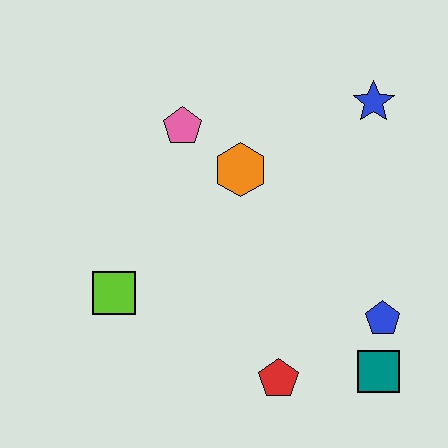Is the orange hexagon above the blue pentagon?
Yes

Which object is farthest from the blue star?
The lime square is farthest from the blue star.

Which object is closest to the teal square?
The blue pentagon is closest to the teal square.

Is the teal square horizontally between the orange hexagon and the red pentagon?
No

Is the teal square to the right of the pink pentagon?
Yes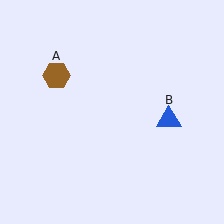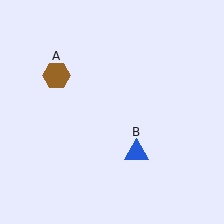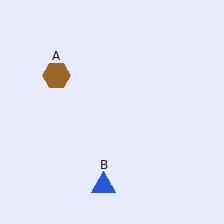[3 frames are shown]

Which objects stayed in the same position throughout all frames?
Brown hexagon (object A) remained stationary.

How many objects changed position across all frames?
1 object changed position: blue triangle (object B).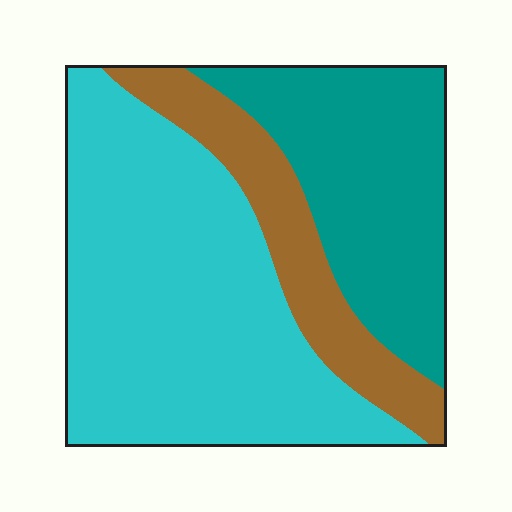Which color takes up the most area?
Cyan, at roughly 55%.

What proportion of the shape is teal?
Teal covers roughly 30% of the shape.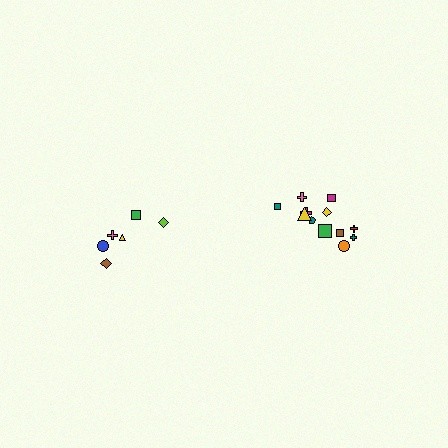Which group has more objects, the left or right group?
The right group.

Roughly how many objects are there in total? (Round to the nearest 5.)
Roughly 20 objects in total.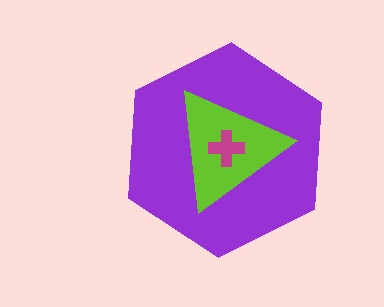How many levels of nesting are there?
3.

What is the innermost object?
The magenta cross.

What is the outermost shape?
The purple hexagon.